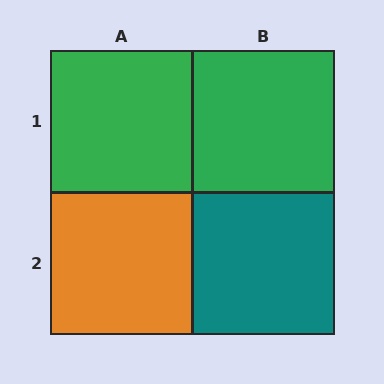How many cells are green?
2 cells are green.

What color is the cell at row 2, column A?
Orange.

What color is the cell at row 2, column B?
Teal.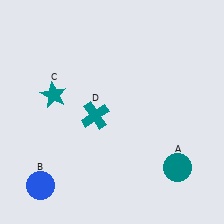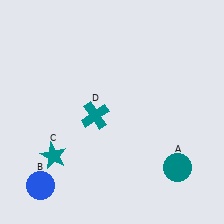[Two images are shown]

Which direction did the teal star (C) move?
The teal star (C) moved down.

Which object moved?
The teal star (C) moved down.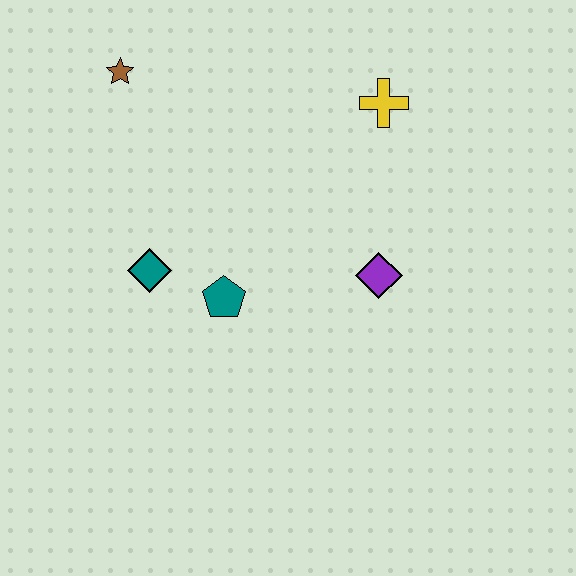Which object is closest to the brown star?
The teal diamond is closest to the brown star.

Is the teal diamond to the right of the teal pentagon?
No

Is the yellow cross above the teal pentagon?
Yes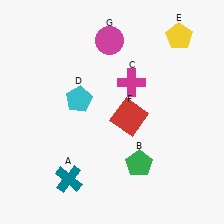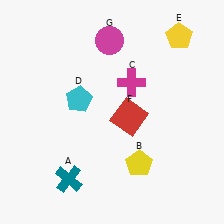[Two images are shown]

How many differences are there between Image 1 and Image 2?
There is 1 difference between the two images.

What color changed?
The pentagon (B) changed from green in Image 1 to yellow in Image 2.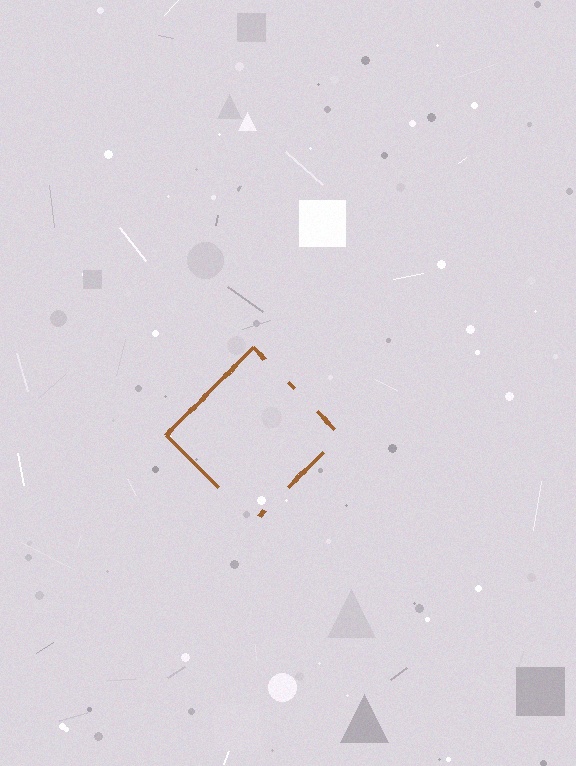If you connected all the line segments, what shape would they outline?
They would outline a diamond.